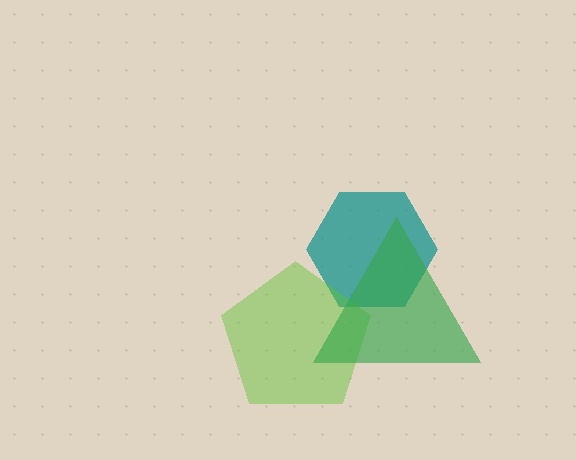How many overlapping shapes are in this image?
There are 3 overlapping shapes in the image.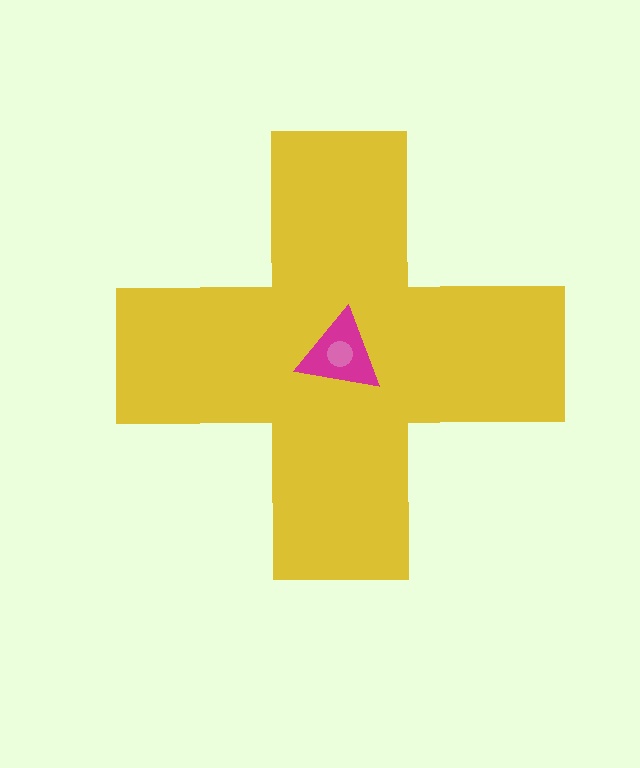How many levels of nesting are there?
3.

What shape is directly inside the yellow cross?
The magenta triangle.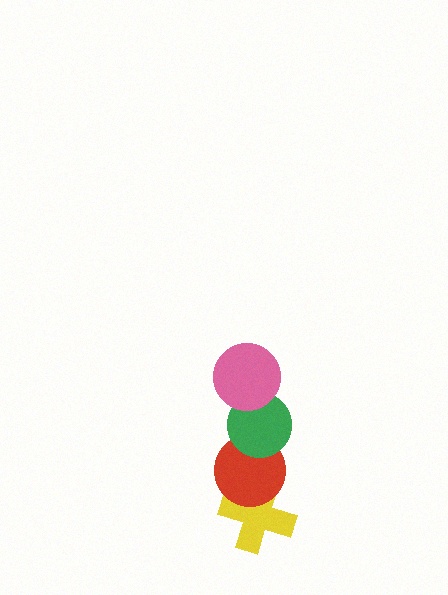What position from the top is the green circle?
The green circle is 2nd from the top.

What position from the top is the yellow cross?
The yellow cross is 4th from the top.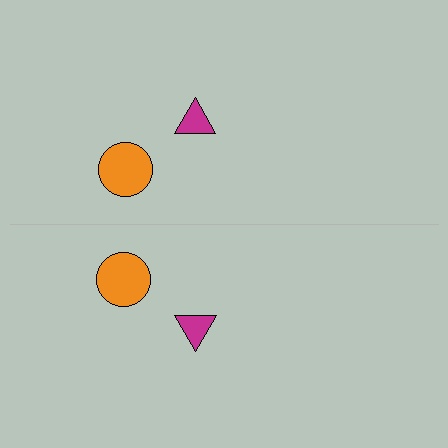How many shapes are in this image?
There are 4 shapes in this image.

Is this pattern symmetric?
Yes, this pattern has bilateral (reflection) symmetry.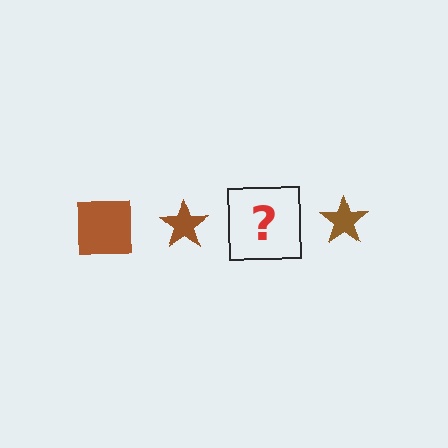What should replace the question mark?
The question mark should be replaced with a brown square.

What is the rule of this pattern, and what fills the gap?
The rule is that the pattern cycles through square, star shapes in brown. The gap should be filled with a brown square.